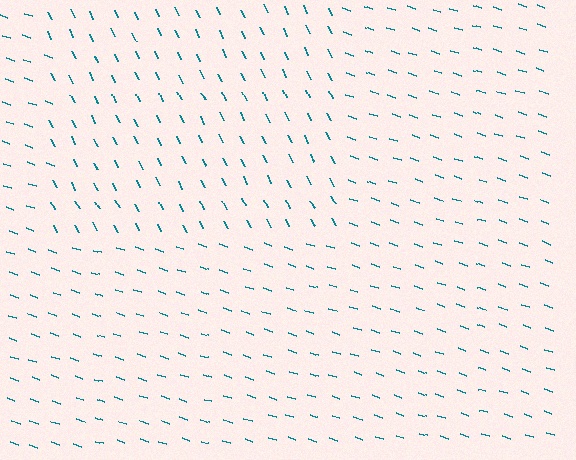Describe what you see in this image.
The image is filled with small teal line segments. A rectangle region in the image has lines oriented differently from the surrounding lines, creating a visible texture boundary.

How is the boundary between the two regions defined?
The boundary is defined purely by a change in line orientation (approximately 45 degrees difference). All lines are the same color and thickness.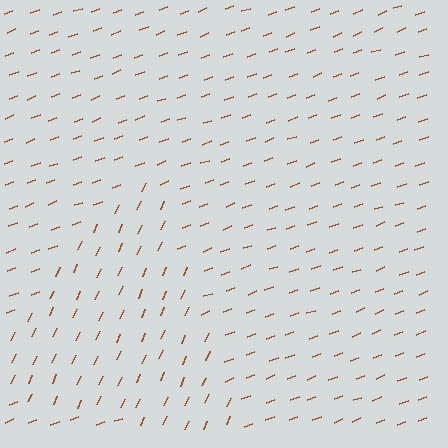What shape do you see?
I see a triangle.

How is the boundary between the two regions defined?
The boundary is defined purely by a change in line orientation (approximately 45 degrees difference). All lines are the same color and thickness.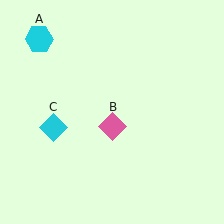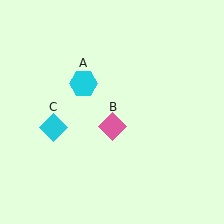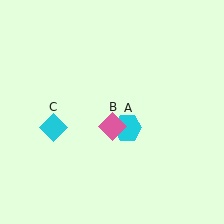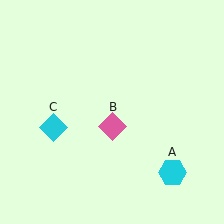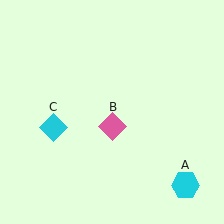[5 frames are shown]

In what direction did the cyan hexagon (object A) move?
The cyan hexagon (object A) moved down and to the right.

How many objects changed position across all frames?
1 object changed position: cyan hexagon (object A).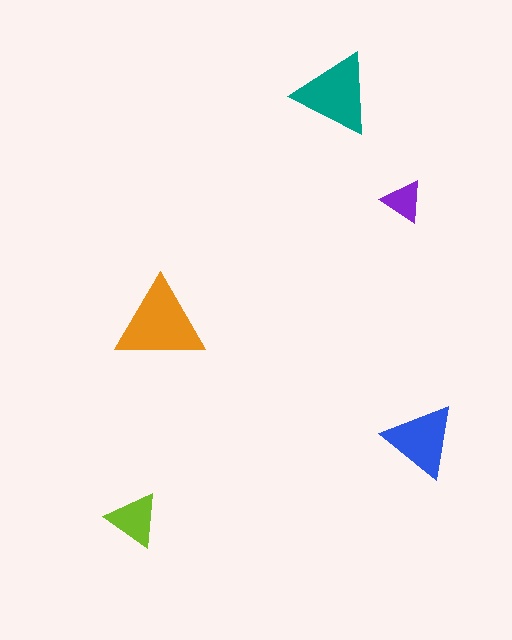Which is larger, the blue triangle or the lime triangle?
The blue one.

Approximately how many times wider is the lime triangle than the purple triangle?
About 1.5 times wider.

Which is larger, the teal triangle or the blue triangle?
The teal one.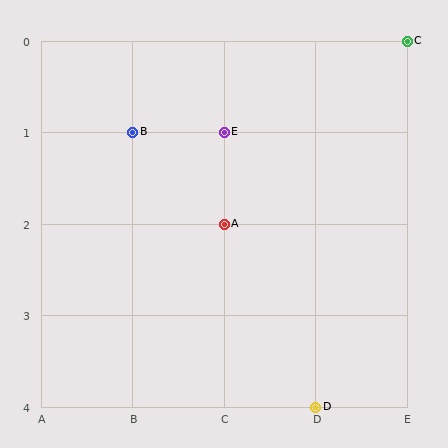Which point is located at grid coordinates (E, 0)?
Point C is at (E, 0).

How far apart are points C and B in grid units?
Points C and B are 3 columns and 1 row apart (about 3.2 grid units diagonally).